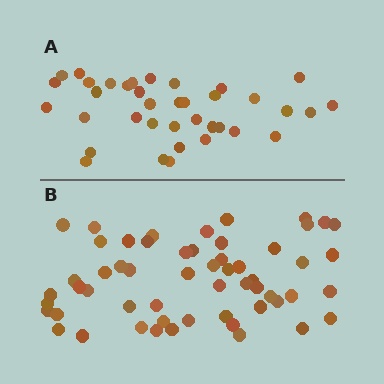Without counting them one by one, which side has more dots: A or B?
Region B (the bottom region) has more dots.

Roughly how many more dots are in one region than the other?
Region B has approximately 20 more dots than region A.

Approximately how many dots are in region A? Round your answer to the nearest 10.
About 40 dots. (The exact count is 37, which rounds to 40.)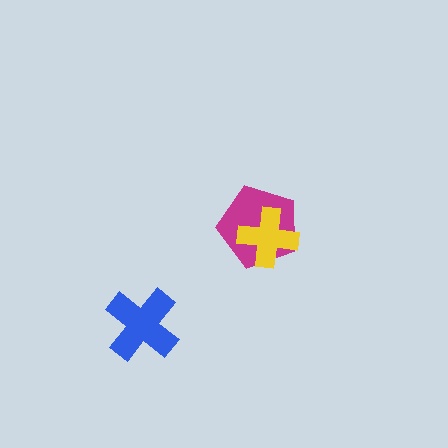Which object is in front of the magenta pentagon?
The yellow cross is in front of the magenta pentagon.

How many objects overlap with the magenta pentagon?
1 object overlaps with the magenta pentagon.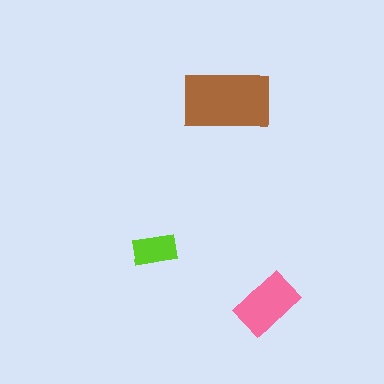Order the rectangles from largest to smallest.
the brown one, the pink one, the lime one.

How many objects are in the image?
There are 3 objects in the image.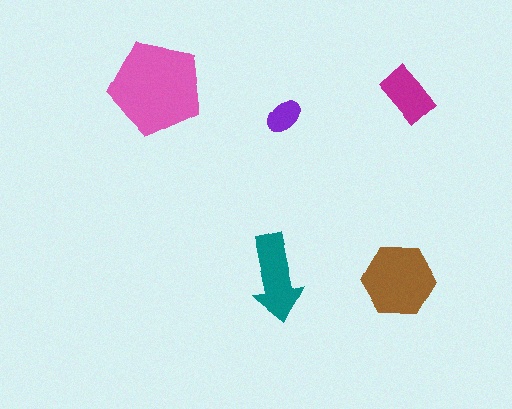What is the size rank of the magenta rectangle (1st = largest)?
4th.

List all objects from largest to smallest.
The pink pentagon, the brown hexagon, the teal arrow, the magenta rectangle, the purple ellipse.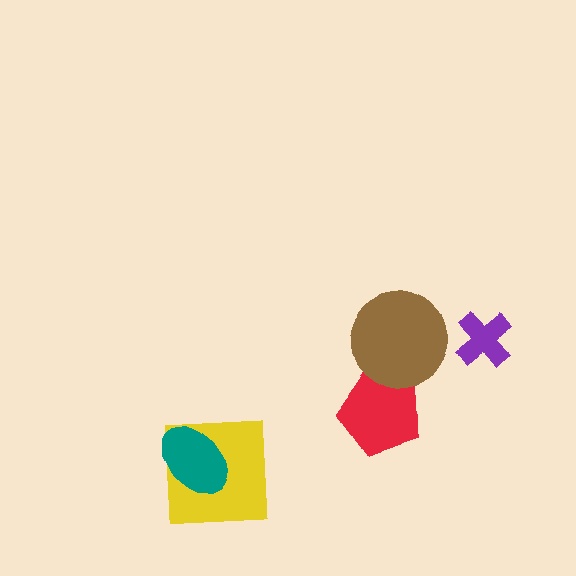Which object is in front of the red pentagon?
The brown circle is in front of the red pentagon.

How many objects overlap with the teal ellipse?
1 object overlaps with the teal ellipse.